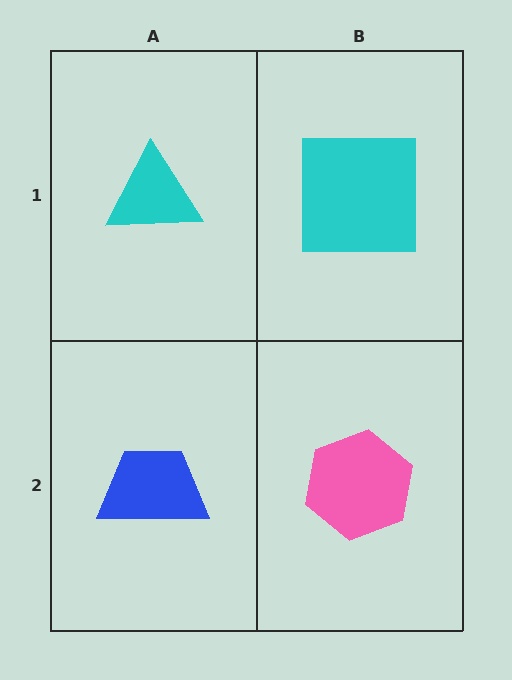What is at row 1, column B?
A cyan square.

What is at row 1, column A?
A cyan triangle.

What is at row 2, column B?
A pink hexagon.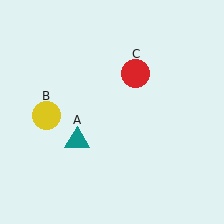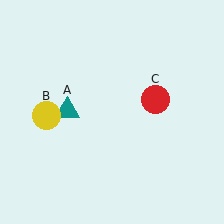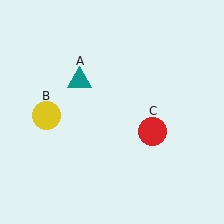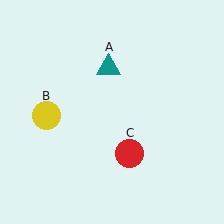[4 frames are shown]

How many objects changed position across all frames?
2 objects changed position: teal triangle (object A), red circle (object C).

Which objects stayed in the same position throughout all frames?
Yellow circle (object B) remained stationary.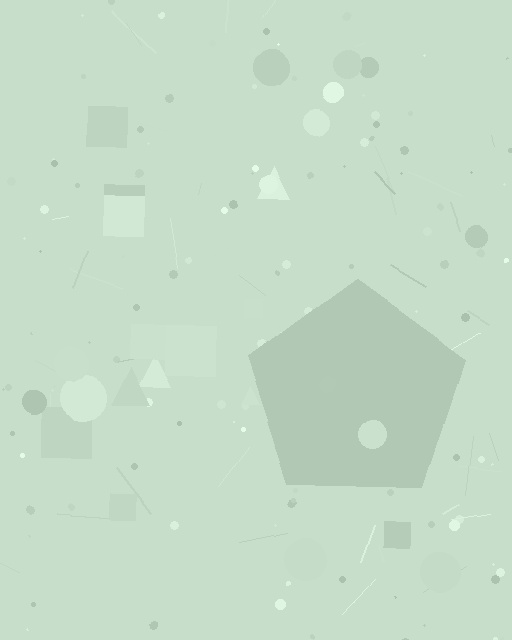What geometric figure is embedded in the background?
A pentagon is embedded in the background.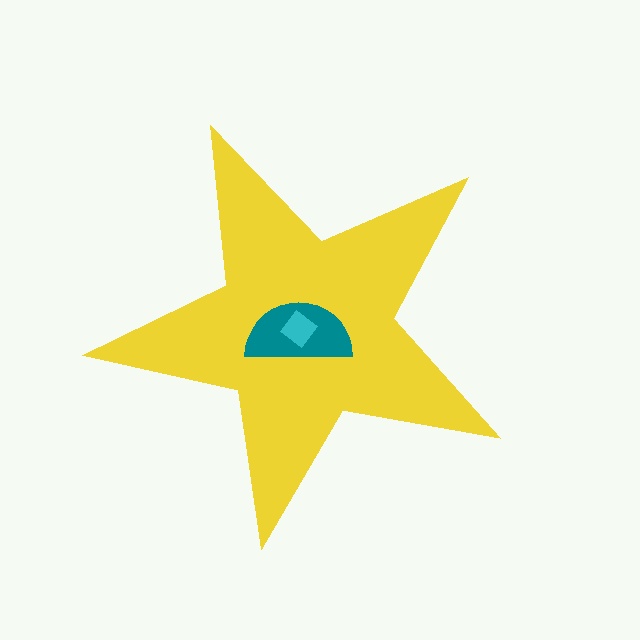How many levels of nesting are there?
3.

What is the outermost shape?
The yellow star.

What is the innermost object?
The cyan diamond.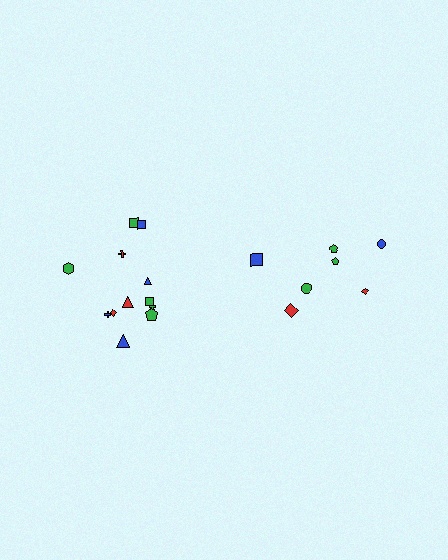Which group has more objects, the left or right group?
The left group.